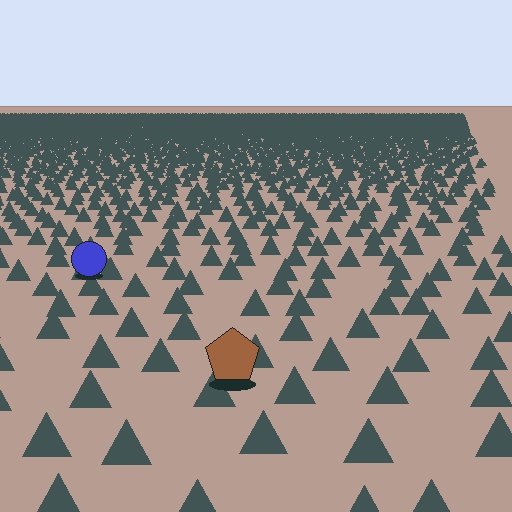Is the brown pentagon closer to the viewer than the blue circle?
Yes. The brown pentagon is closer — you can tell from the texture gradient: the ground texture is coarser near it.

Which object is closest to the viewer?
The brown pentagon is closest. The texture marks near it are larger and more spread out.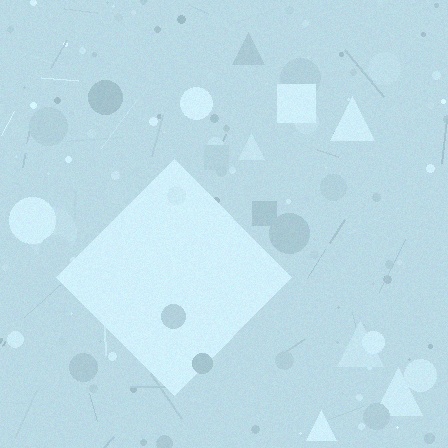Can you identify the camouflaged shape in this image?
The camouflaged shape is a diamond.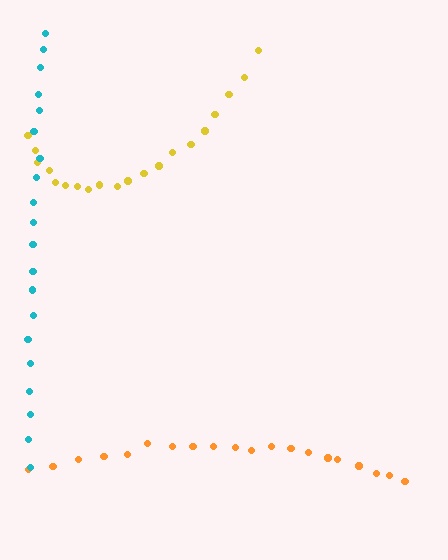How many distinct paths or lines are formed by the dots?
There are 3 distinct paths.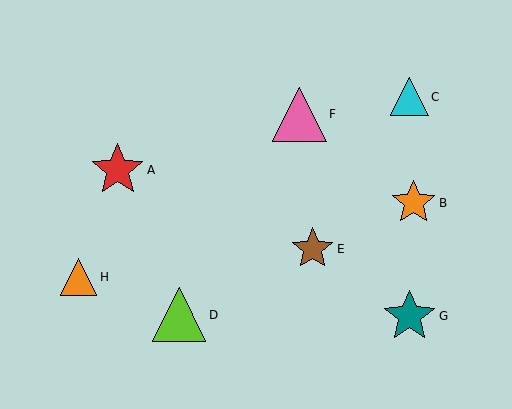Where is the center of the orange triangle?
The center of the orange triangle is at (78, 277).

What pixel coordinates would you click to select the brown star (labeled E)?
Click at (313, 249) to select the brown star E.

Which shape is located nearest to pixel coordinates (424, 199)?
The orange star (labeled B) at (414, 203) is nearest to that location.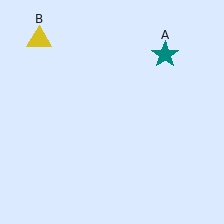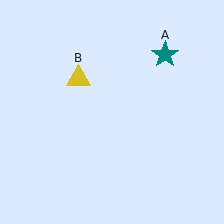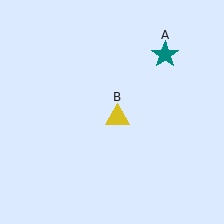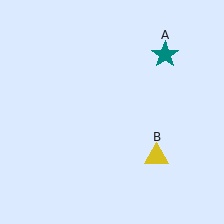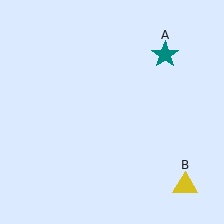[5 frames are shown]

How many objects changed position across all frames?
1 object changed position: yellow triangle (object B).